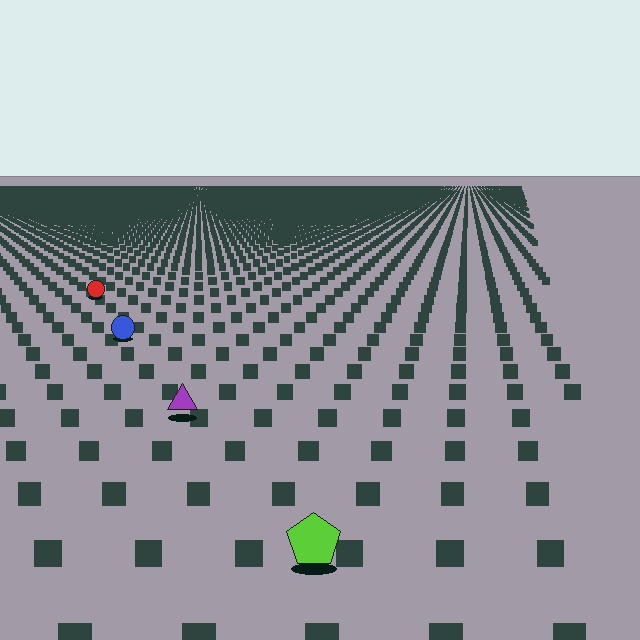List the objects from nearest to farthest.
From nearest to farthest: the lime pentagon, the purple triangle, the blue circle, the red circle.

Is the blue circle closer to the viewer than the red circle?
Yes. The blue circle is closer — you can tell from the texture gradient: the ground texture is coarser near it.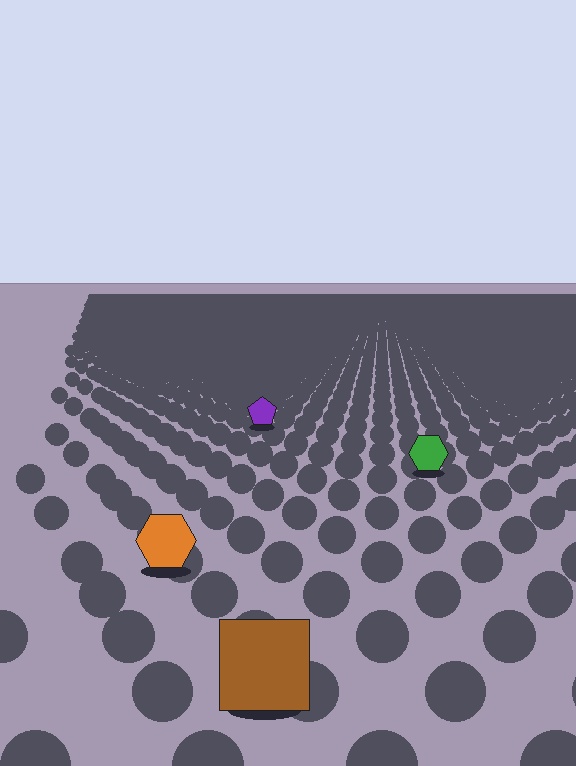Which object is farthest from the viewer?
The purple pentagon is farthest from the viewer. It appears smaller and the ground texture around it is denser.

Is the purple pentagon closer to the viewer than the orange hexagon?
No. The orange hexagon is closer — you can tell from the texture gradient: the ground texture is coarser near it.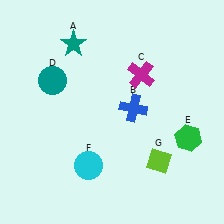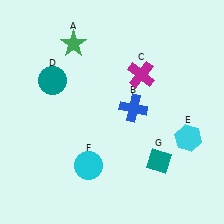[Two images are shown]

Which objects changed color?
A changed from teal to green. E changed from green to cyan. G changed from lime to teal.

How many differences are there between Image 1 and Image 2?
There are 3 differences between the two images.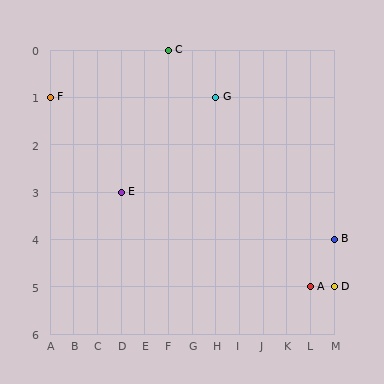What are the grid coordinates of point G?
Point G is at grid coordinates (H, 1).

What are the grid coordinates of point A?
Point A is at grid coordinates (L, 5).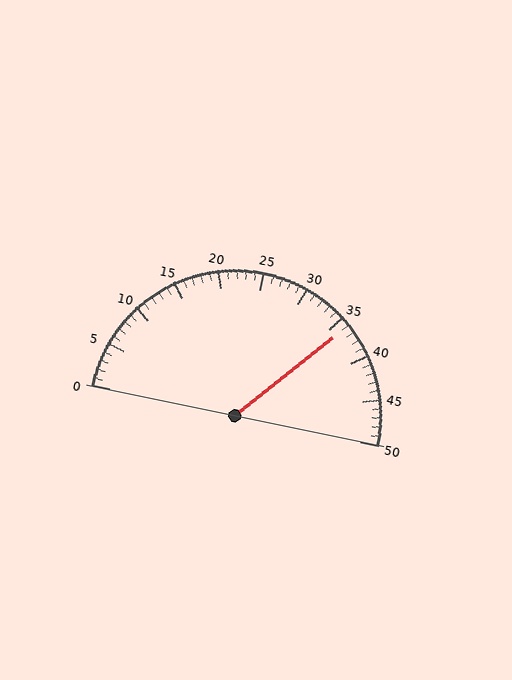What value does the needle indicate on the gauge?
The needle indicates approximately 36.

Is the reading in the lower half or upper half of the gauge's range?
The reading is in the upper half of the range (0 to 50).